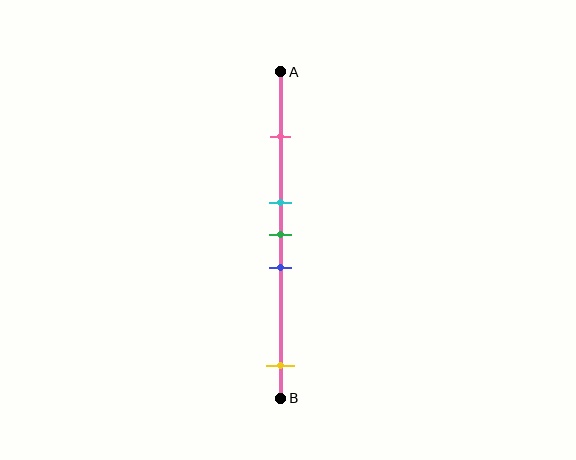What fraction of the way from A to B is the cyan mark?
The cyan mark is approximately 40% (0.4) of the way from A to B.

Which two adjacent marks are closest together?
The cyan and green marks are the closest adjacent pair.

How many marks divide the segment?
There are 5 marks dividing the segment.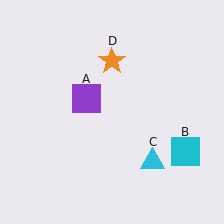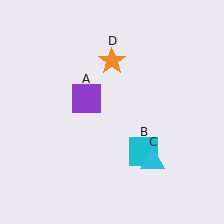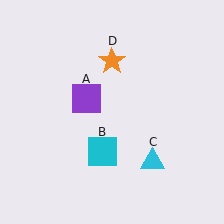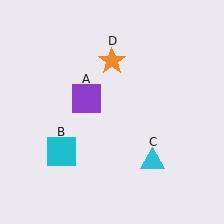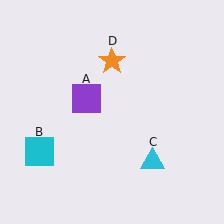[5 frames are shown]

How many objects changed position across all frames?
1 object changed position: cyan square (object B).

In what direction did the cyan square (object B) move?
The cyan square (object B) moved left.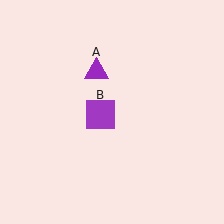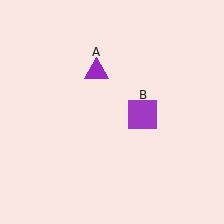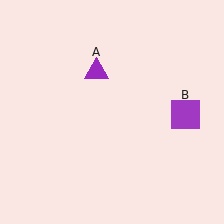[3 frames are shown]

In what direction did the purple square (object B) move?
The purple square (object B) moved right.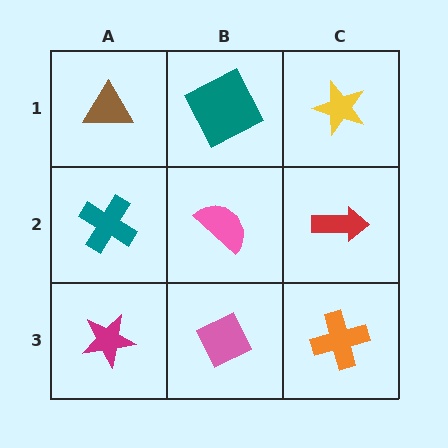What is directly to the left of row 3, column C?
A pink diamond.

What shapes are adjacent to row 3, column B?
A pink semicircle (row 2, column B), a magenta star (row 3, column A), an orange cross (row 3, column C).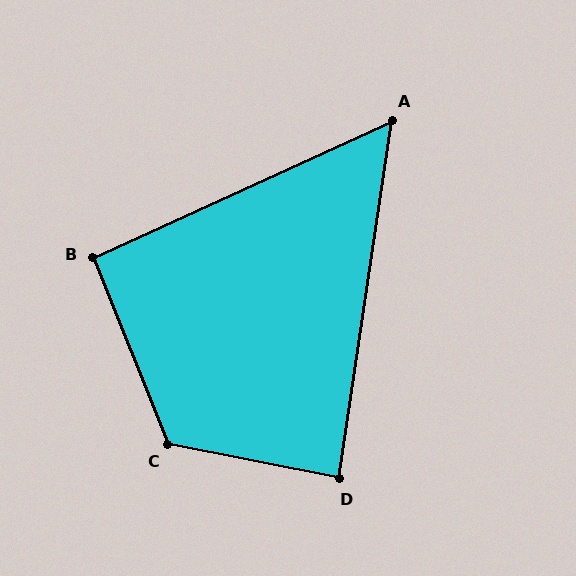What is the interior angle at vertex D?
Approximately 87 degrees (approximately right).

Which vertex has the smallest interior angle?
A, at approximately 57 degrees.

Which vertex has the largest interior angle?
C, at approximately 123 degrees.